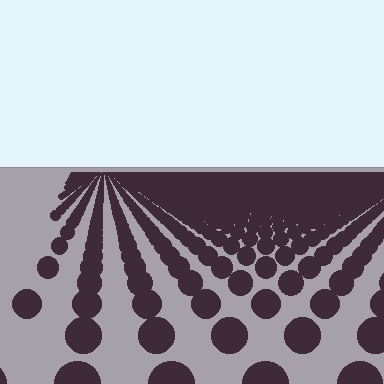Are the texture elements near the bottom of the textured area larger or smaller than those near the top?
Larger. Near the bottom, elements are closer to the viewer and appear at a bigger on-screen size.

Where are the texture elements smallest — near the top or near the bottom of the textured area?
Near the top.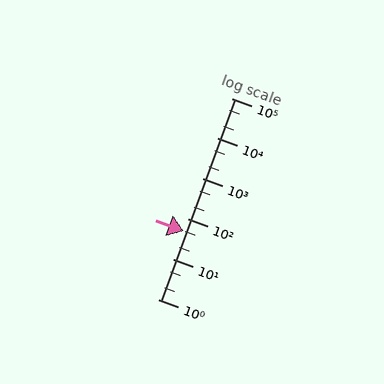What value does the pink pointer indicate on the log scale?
The pointer indicates approximately 49.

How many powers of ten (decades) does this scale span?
The scale spans 5 decades, from 1 to 100000.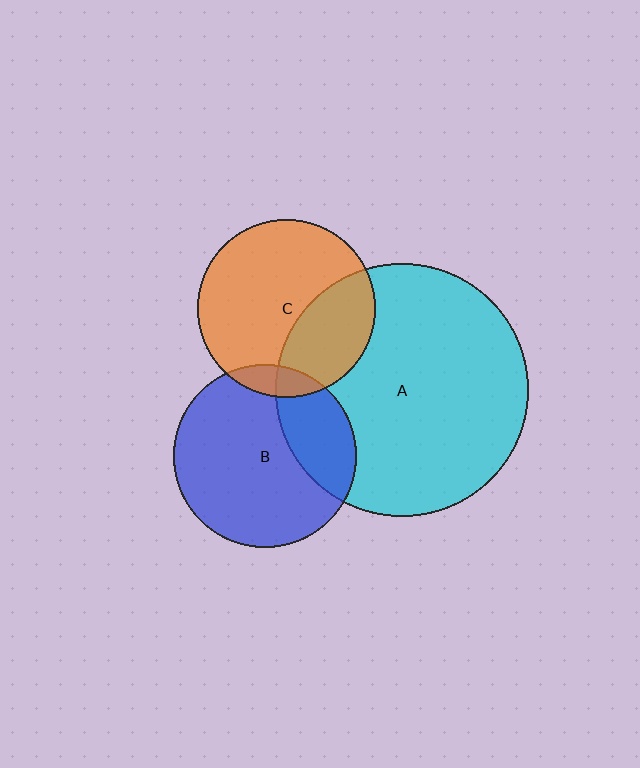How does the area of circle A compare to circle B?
Approximately 1.9 times.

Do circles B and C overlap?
Yes.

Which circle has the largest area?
Circle A (cyan).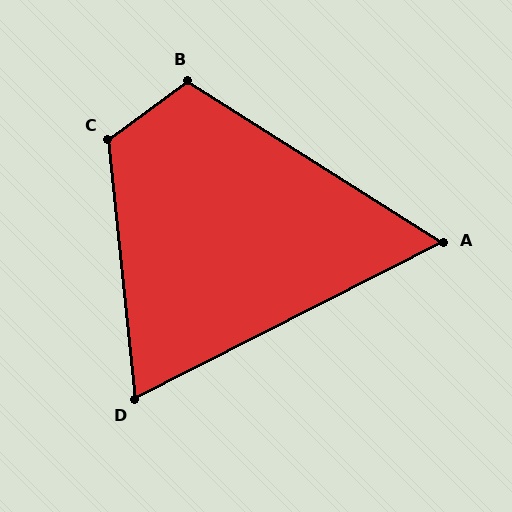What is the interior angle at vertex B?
Approximately 111 degrees (obtuse).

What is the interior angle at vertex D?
Approximately 69 degrees (acute).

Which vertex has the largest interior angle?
C, at approximately 121 degrees.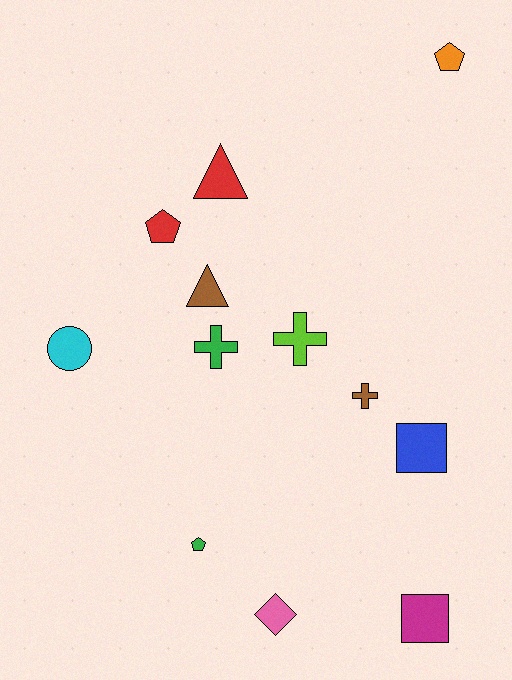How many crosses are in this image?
There are 3 crosses.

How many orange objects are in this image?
There is 1 orange object.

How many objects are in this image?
There are 12 objects.